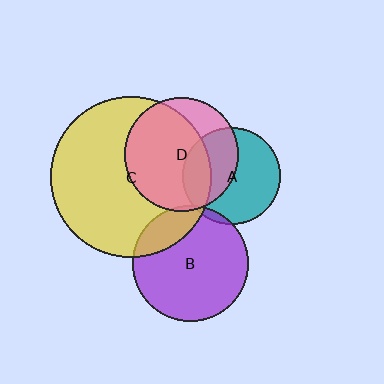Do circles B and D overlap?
Yes.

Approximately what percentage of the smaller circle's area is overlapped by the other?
Approximately 5%.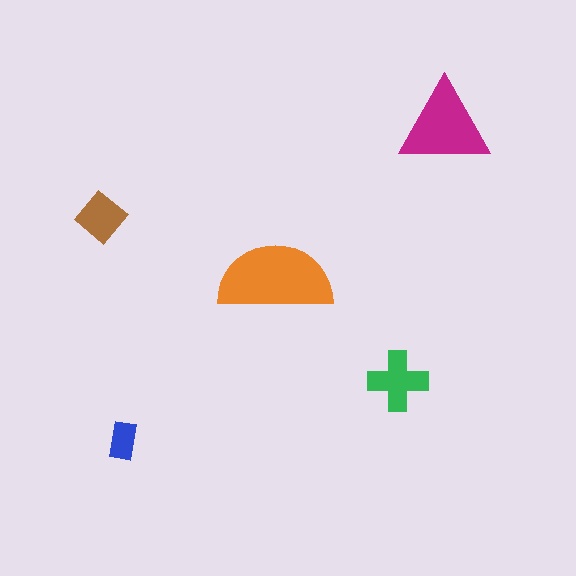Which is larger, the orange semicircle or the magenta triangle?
The orange semicircle.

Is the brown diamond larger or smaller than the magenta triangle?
Smaller.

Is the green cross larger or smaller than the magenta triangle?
Smaller.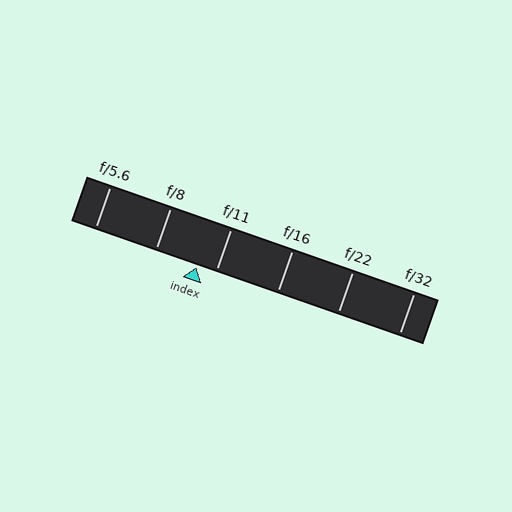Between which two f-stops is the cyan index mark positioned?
The index mark is between f/8 and f/11.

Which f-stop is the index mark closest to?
The index mark is closest to f/11.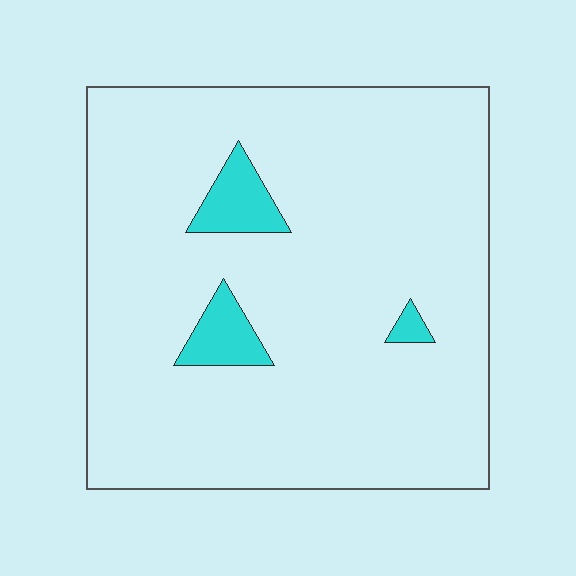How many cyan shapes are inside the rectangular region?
3.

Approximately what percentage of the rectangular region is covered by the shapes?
Approximately 5%.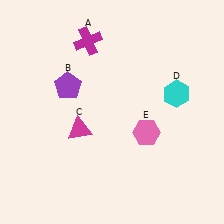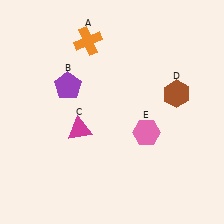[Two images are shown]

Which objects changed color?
A changed from magenta to orange. D changed from cyan to brown.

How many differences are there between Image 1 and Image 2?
There are 2 differences between the two images.